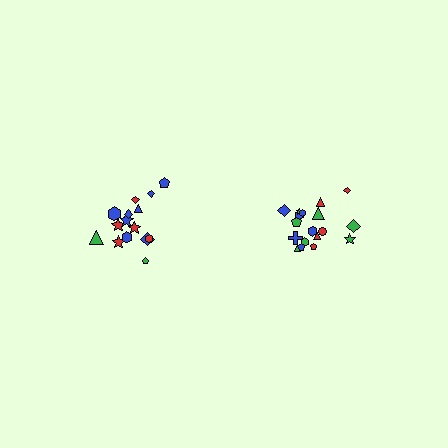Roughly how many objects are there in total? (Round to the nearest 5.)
Roughly 35 objects in total.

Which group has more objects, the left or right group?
The right group.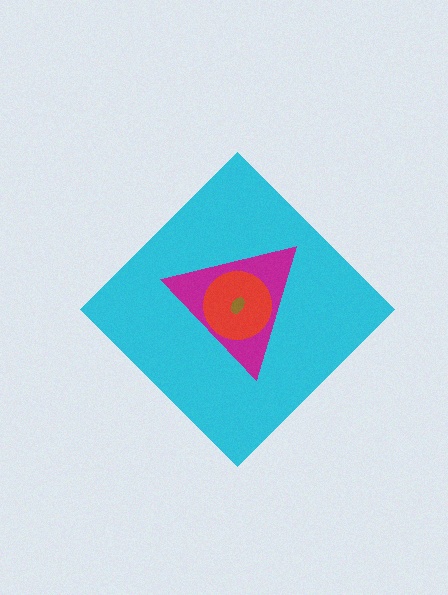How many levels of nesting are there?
4.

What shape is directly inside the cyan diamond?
The magenta triangle.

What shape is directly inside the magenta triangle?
The red circle.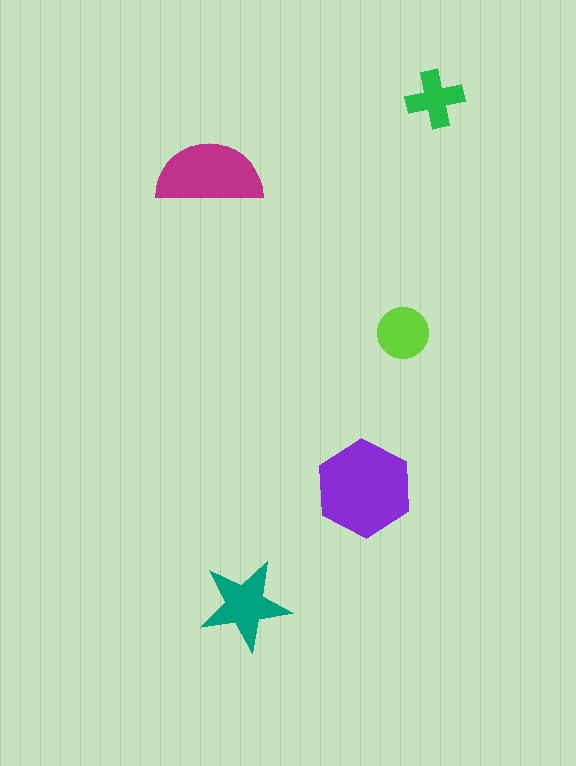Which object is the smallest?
The green cross.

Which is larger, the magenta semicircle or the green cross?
The magenta semicircle.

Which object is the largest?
The purple hexagon.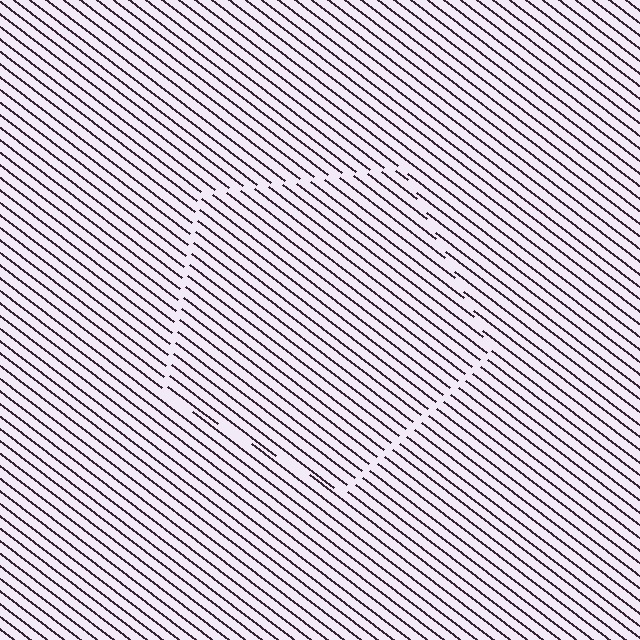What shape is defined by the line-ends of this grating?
An illusory pentagon. The interior of the shape contains the same grating, shifted by half a period — the contour is defined by the phase discontinuity where line-ends from the inner and outer gratings abut.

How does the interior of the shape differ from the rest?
The interior of the shape contains the same grating, shifted by half a period — the contour is defined by the phase discontinuity where line-ends from the inner and outer gratings abut.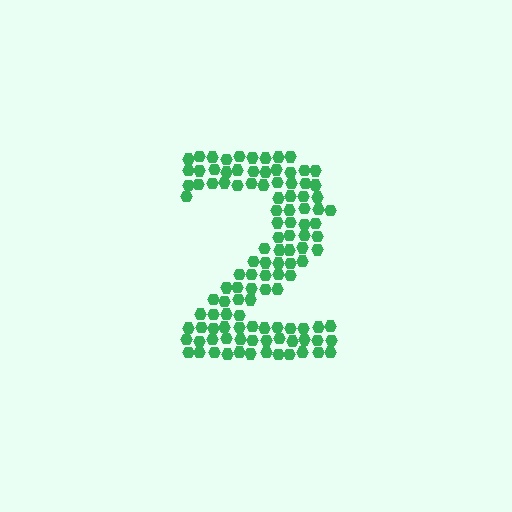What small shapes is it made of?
It is made of small hexagons.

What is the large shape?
The large shape is the digit 2.